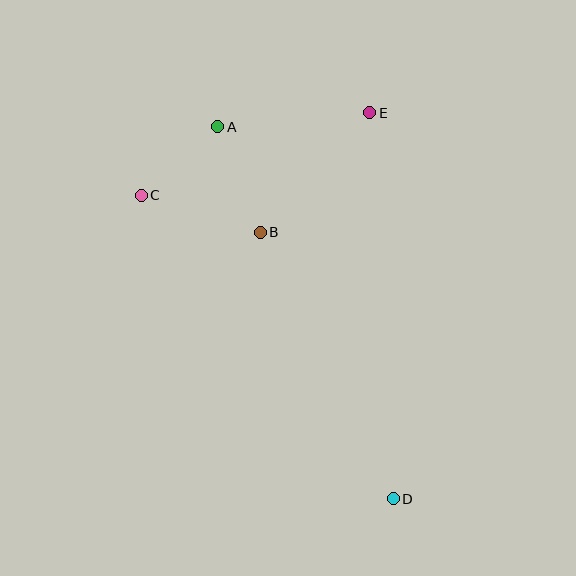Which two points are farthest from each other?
Points A and D are farthest from each other.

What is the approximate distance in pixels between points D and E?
The distance between D and E is approximately 386 pixels.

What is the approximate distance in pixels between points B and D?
The distance between B and D is approximately 298 pixels.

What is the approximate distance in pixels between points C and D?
The distance between C and D is approximately 394 pixels.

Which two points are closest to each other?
Points A and C are closest to each other.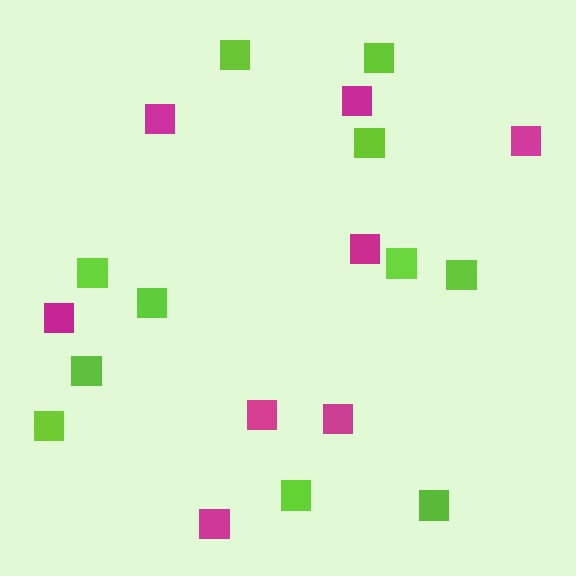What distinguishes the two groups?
There are 2 groups: one group of lime squares (11) and one group of magenta squares (8).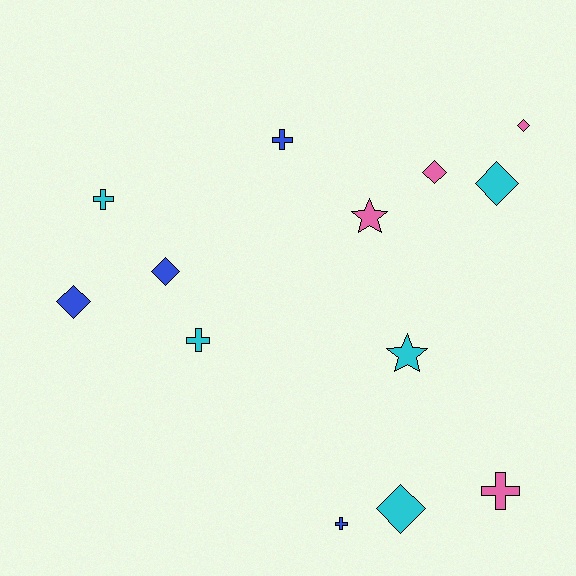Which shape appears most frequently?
Diamond, with 6 objects.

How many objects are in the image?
There are 13 objects.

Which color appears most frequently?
Cyan, with 5 objects.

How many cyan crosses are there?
There are 2 cyan crosses.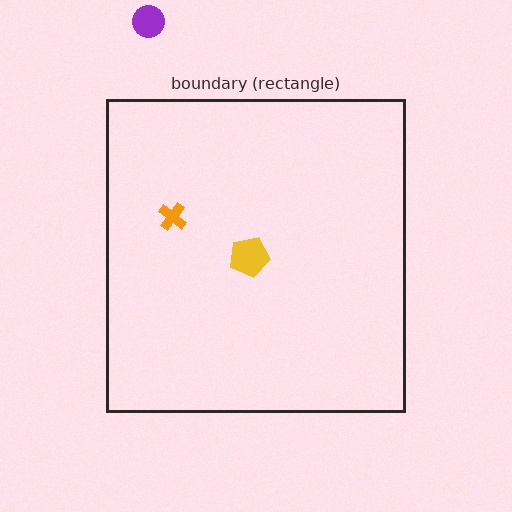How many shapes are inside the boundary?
2 inside, 1 outside.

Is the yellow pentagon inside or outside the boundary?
Inside.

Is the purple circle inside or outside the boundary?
Outside.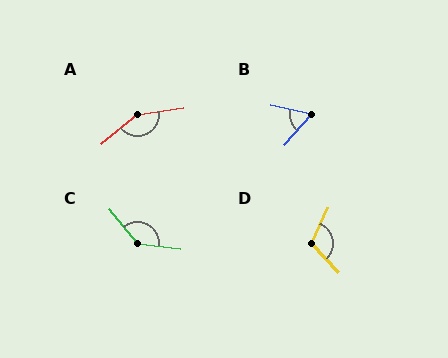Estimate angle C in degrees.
Approximately 136 degrees.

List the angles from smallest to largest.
B (60°), D (112°), C (136°), A (149°).